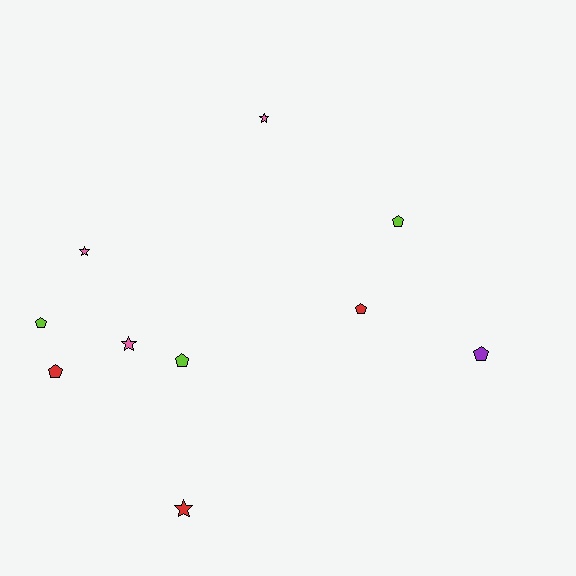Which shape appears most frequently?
Pentagon, with 6 objects.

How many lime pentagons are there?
There are 3 lime pentagons.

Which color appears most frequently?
Pink, with 3 objects.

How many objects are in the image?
There are 10 objects.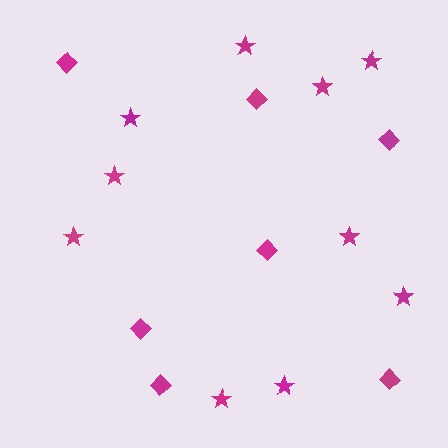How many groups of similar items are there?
There are 2 groups: one group of stars (10) and one group of diamonds (7).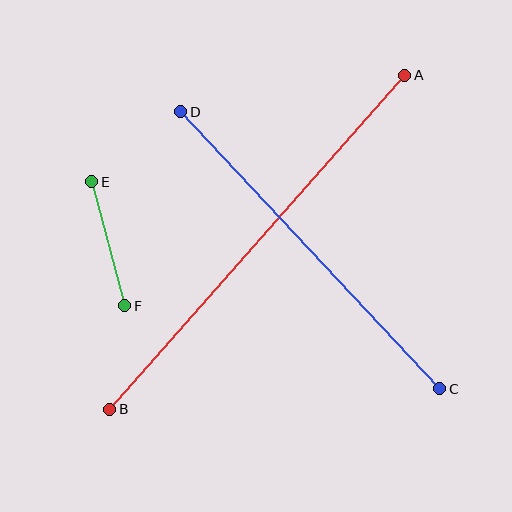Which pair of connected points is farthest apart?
Points A and B are farthest apart.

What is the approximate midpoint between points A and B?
The midpoint is at approximately (257, 242) pixels.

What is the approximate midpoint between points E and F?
The midpoint is at approximately (108, 244) pixels.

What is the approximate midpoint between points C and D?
The midpoint is at approximately (310, 250) pixels.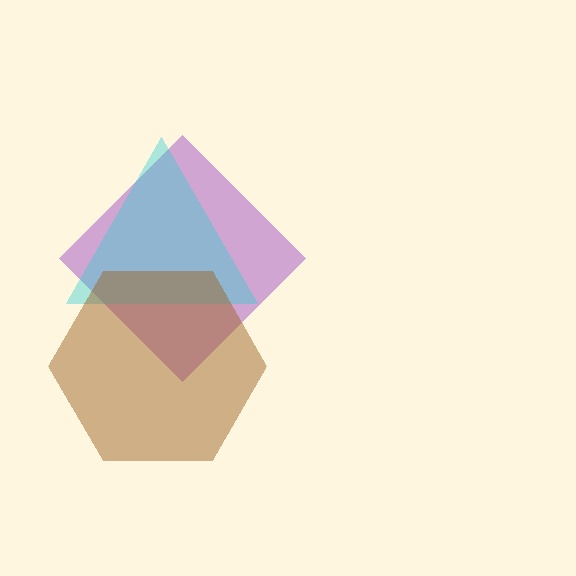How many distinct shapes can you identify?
There are 3 distinct shapes: a purple diamond, a cyan triangle, a brown hexagon.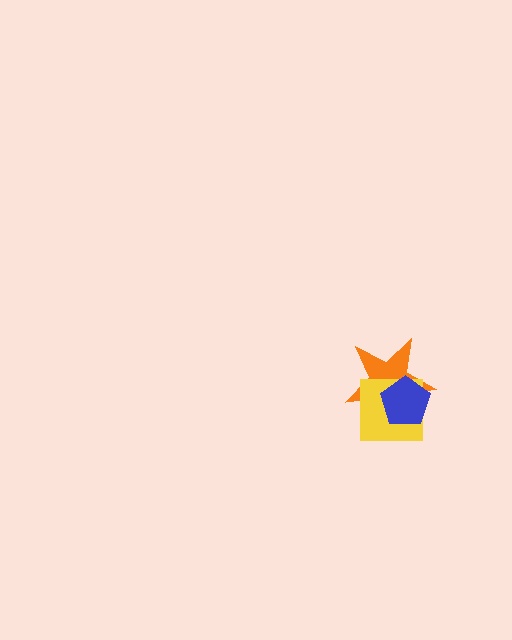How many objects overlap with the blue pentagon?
2 objects overlap with the blue pentagon.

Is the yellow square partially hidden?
Yes, it is partially covered by another shape.